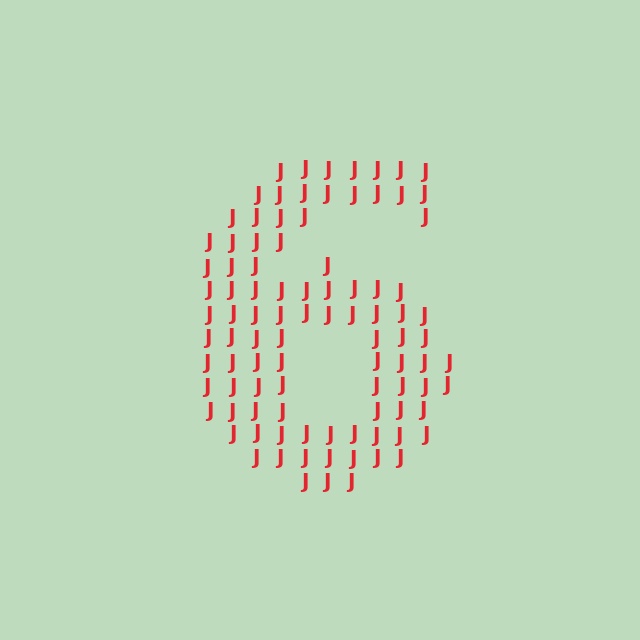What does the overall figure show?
The overall figure shows the digit 6.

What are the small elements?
The small elements are letter J's.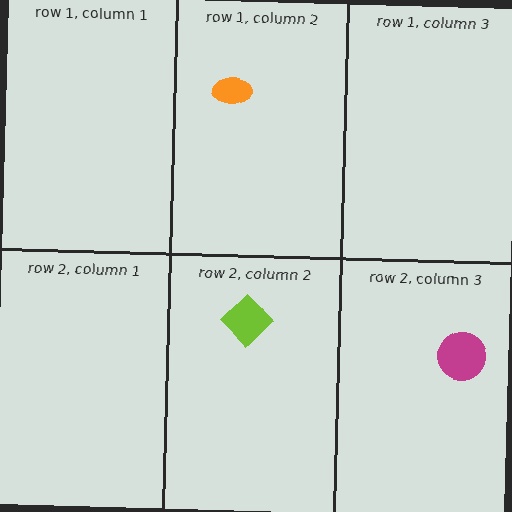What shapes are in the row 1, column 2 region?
The orange ellipse.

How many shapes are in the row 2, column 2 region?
1.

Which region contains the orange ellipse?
The row 1, column 2 region.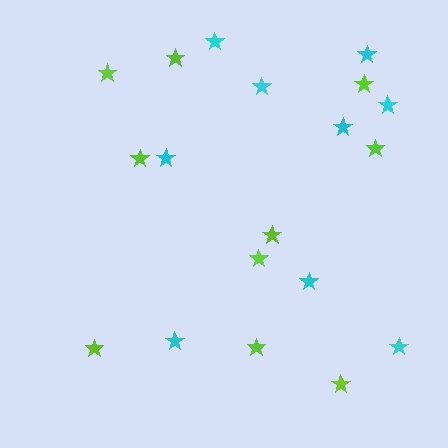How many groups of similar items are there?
There are 2 groups: one group of lime stars (10) and one group of cyan stars (9).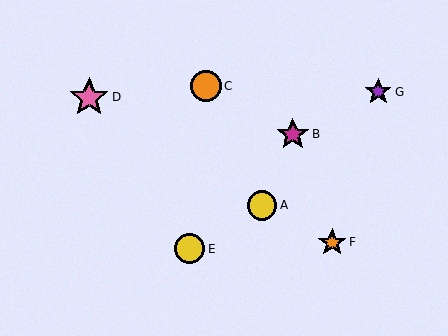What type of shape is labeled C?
Shape C is an orange circle.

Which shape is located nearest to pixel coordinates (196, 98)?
The orange circle (labeled C) at (206, 86) is nearest to that location.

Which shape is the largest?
The pink star (labeled D) is the largest.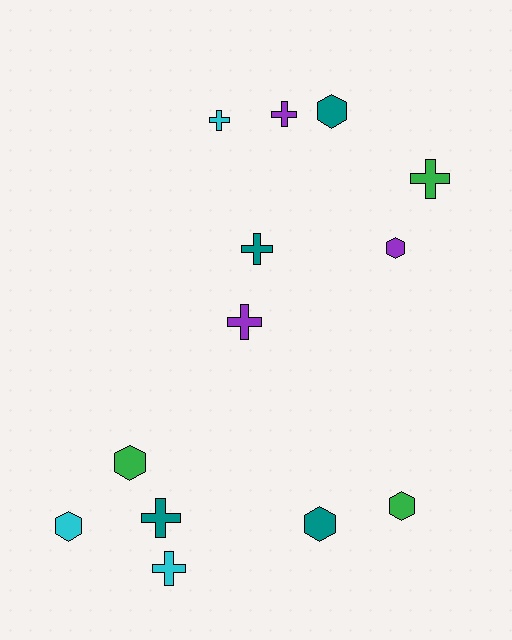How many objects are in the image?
There are 13 objects.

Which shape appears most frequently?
Cross, with 7 objects.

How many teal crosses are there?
There are 2 teal crosses.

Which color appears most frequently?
Teal, with 4 objects.